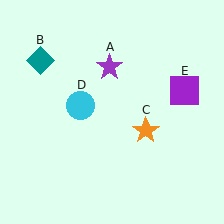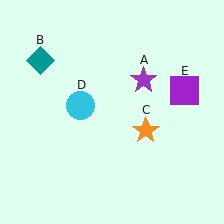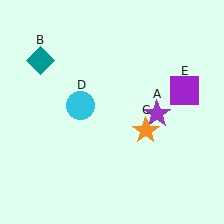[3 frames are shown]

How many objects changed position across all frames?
1 object changed position: purple star (object A).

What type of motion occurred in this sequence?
The purple star (object A) rotated clockwise around the center of the scene.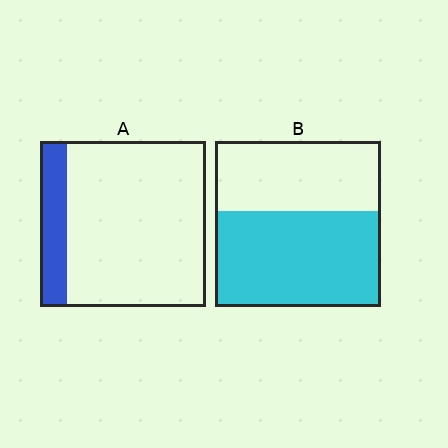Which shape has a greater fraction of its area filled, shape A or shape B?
Shape B.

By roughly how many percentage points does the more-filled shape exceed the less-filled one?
By roughly 40 percentage points (B over A).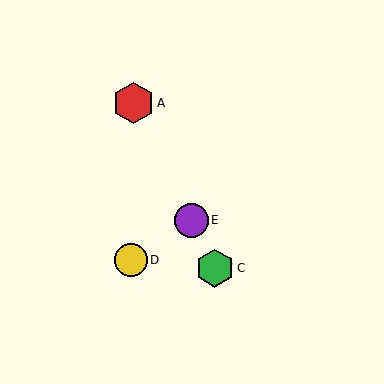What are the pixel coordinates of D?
Object D is at (131, 260).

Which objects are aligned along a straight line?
Objects A, B, C, E are aligned along a straight line.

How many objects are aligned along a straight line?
4 objects (A, B, C, E) are aligned along a straight line.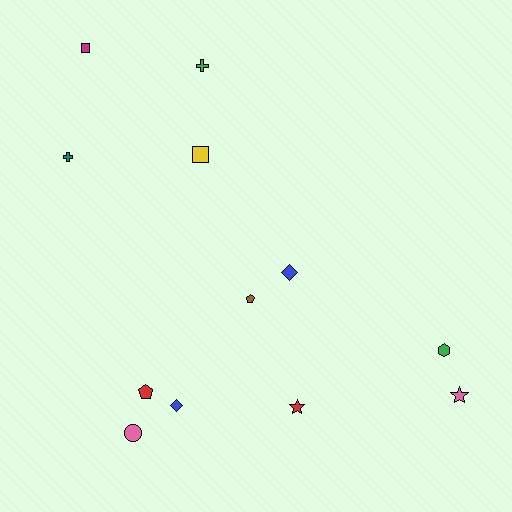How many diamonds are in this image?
There are 2 diamonds.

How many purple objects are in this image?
There are no purple objects.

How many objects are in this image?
There are 12 objects.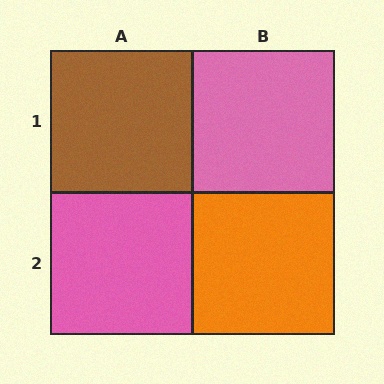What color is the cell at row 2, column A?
Pink.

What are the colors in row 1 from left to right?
Brown, pink.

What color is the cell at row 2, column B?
Orange.